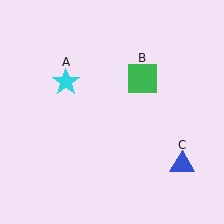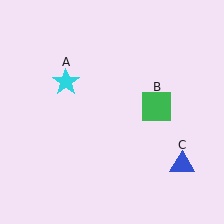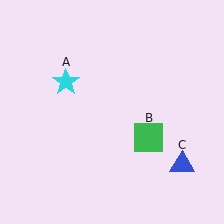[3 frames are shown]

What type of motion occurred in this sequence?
The green square (object B) rotated clockwise around the center of the scene.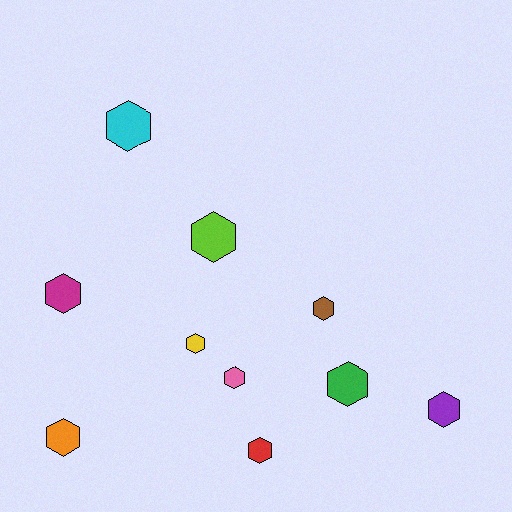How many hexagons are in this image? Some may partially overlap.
There are 10 hexagons.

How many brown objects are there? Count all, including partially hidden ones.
There is 1 brown object.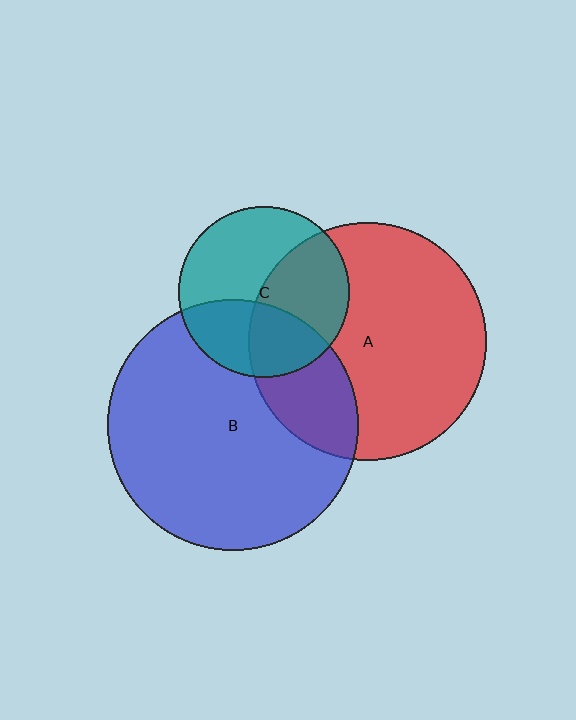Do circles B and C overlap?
Yes.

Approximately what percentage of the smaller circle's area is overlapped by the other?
Approximately 35%.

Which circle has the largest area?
Circle B (blue).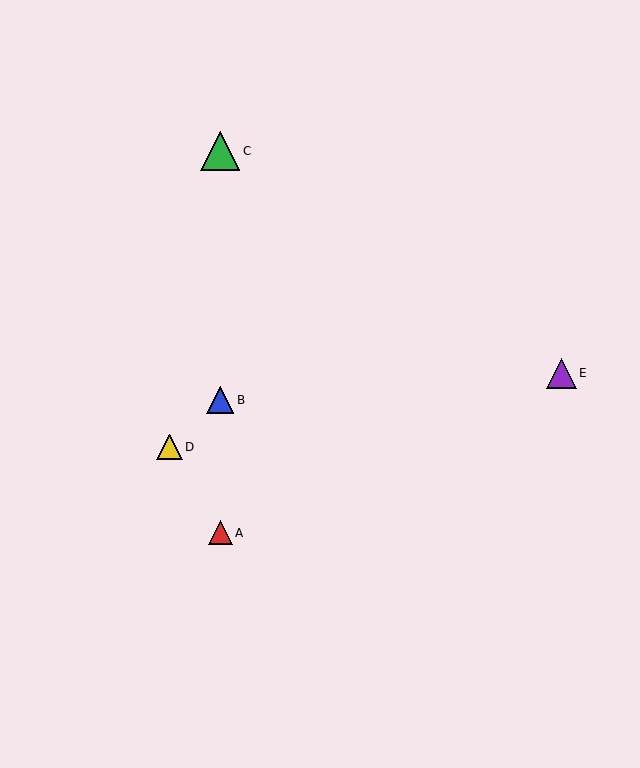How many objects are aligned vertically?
3 objects (A, B, C) are aligned vertically.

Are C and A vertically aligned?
Yes, both are at x≈220.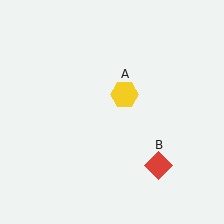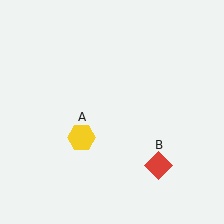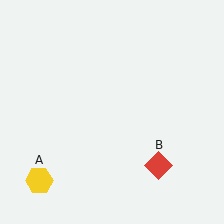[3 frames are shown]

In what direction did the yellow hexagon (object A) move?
The yellow hexagon (object A) moved down and to the left.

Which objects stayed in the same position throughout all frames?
Red diamond (object B) remained stationary.